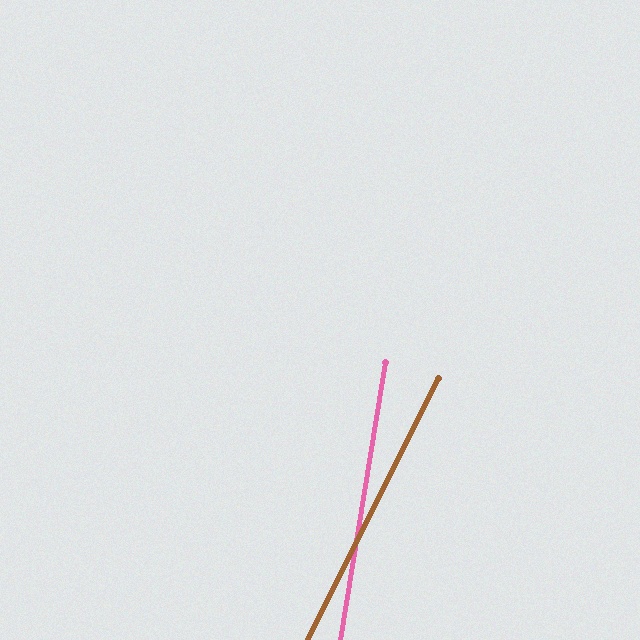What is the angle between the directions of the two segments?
Approximately 17 degrees.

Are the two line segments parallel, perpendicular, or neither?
Neither parallel nor perpendicular — they differ by about 17°.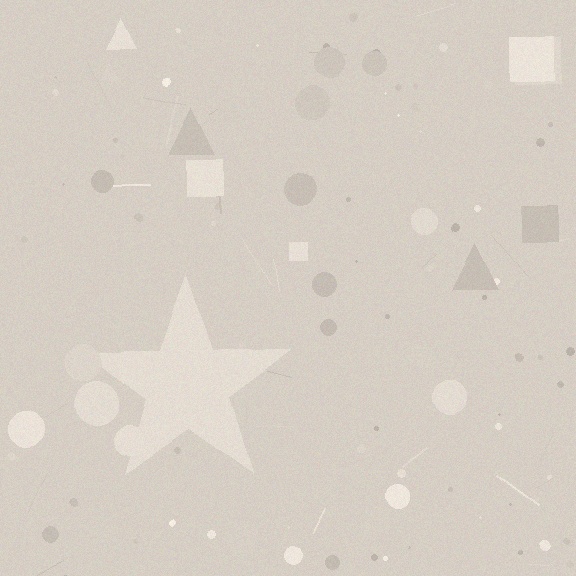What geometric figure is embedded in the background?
A star is embedded in the background.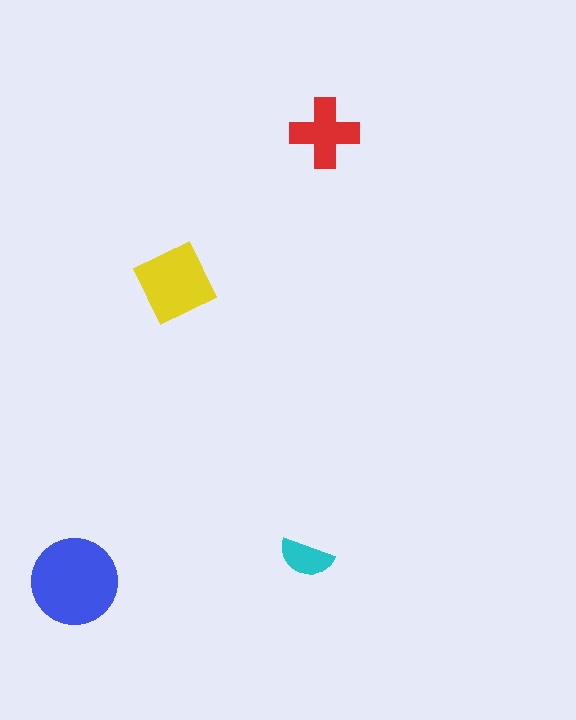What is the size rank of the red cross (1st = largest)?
3rd.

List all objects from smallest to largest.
The cyan semicircle, the red cross, the yellow square, the blue circle.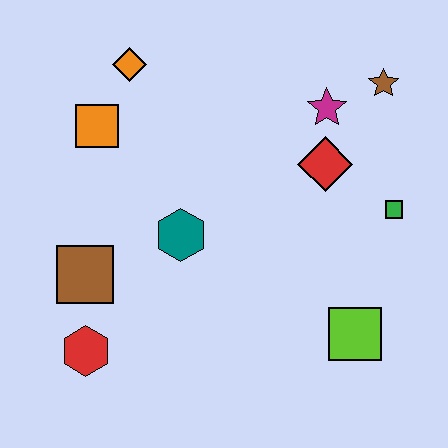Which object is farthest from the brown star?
The red hexagon is farthest from the brown star.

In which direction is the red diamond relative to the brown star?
The red diamond is below the brown star.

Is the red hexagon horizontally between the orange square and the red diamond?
No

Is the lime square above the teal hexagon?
No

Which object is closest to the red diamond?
The magenta star is closest to the red diamond.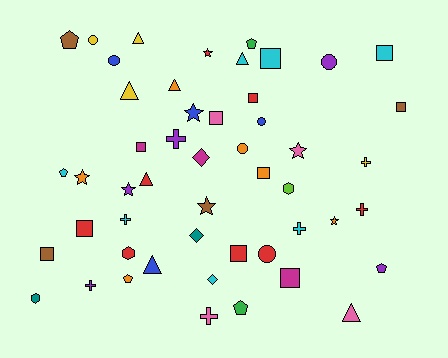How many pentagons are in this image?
There are 6 pentagons.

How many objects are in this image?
There are 50 objects.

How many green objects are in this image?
There are 2 green objects.